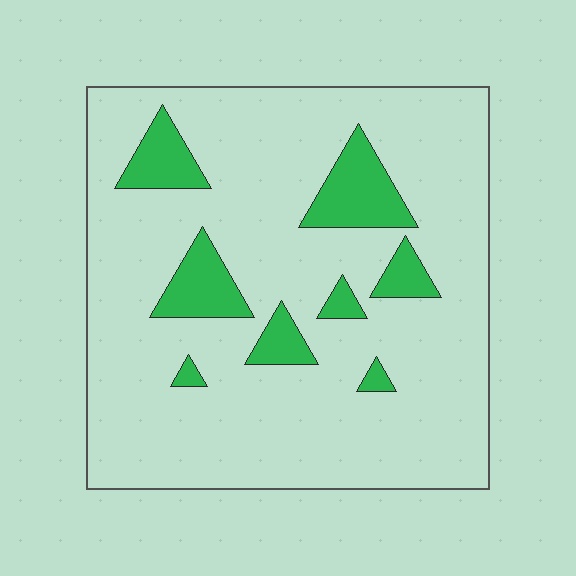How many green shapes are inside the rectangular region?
8.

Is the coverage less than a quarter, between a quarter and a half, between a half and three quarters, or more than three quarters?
Less than a quarter.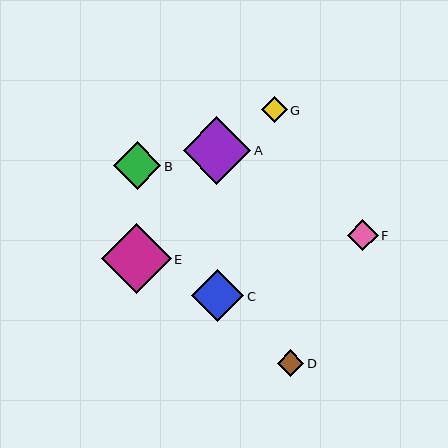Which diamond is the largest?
Diamond E is the largest with a size of approximately 70 pixels.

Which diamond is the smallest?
Diamond G is the smallest with a size of approximately 26 pixels.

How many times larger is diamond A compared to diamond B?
Diamond A is approximately 1.4 times the size of diamond B.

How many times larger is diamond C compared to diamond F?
Diamond C is approximately 1.7 times the size of diamond F.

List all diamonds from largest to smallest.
From largest to smallest: E, A, C, B, F, D, G.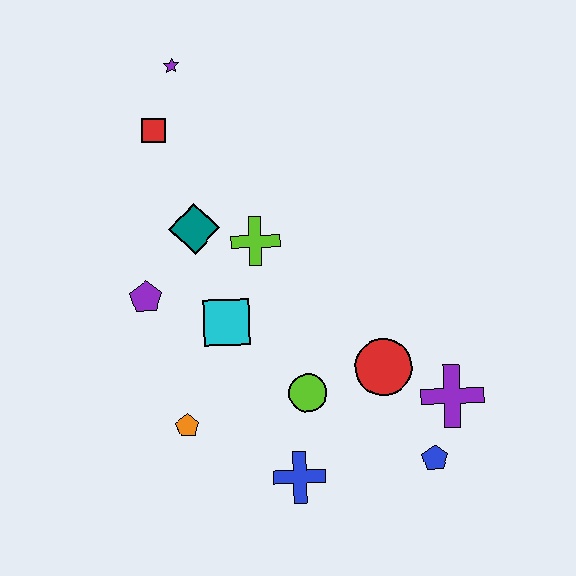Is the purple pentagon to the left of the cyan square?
Yes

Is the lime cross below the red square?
Yes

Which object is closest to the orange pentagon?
The cyan square is closest to the orange pentagon.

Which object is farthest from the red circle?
The purple star is farthest from the red circle.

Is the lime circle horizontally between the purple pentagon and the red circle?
Yes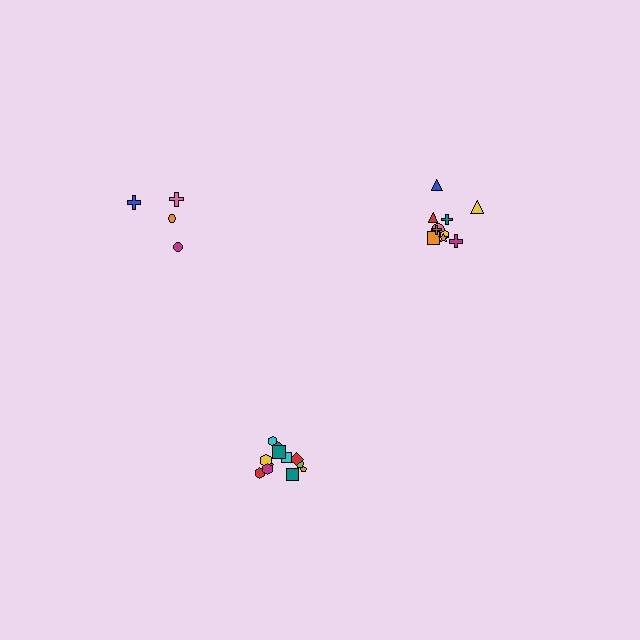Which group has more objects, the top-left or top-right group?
The top-right group.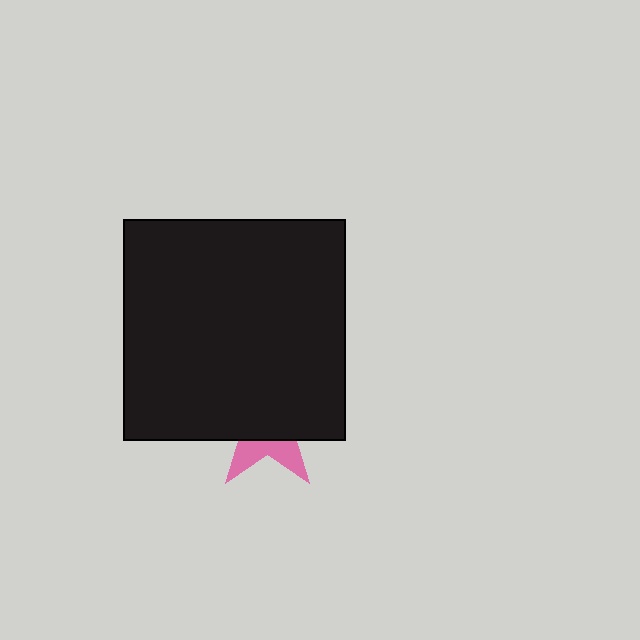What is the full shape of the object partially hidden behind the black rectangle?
The partially hidden object is a pink star.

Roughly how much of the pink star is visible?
A small part of it is visible (roughly 30%).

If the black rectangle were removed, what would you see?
You would see the complete pink star.